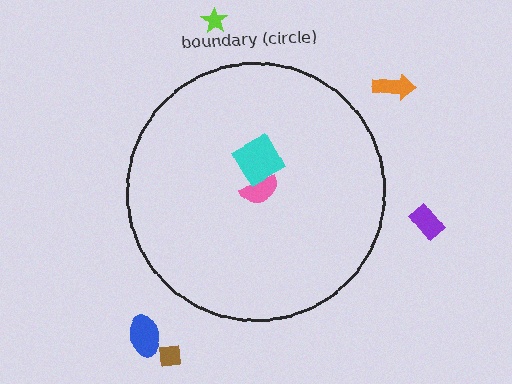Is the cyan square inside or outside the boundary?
Inside.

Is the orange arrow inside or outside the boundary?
Outside.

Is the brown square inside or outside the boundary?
Outside.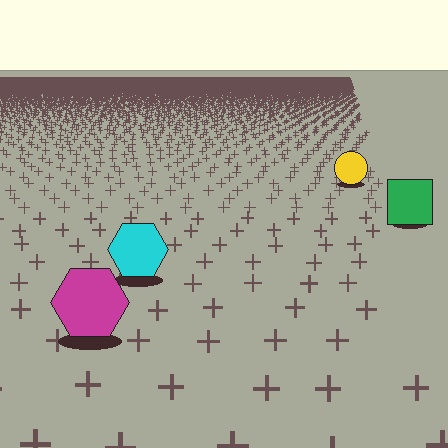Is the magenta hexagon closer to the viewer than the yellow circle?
Yes. The magenta hexagon is closer — you can tell from the texture gradient: the ground texture is coarser near it.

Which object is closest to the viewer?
The magenta hexagon is closest. The texture marks near it are larger and more spread out.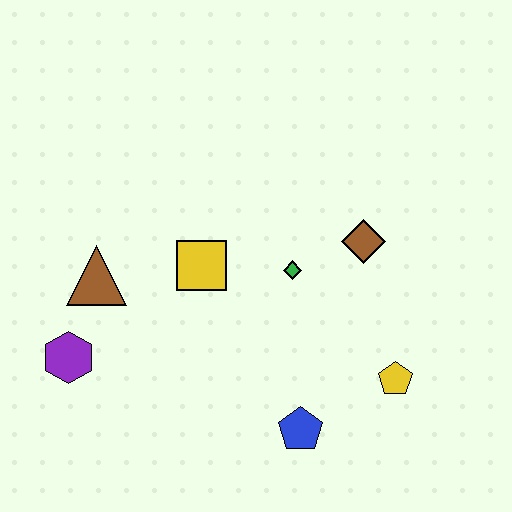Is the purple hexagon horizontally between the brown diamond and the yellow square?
No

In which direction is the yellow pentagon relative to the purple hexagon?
The yellow pentagon is to the right of the purple hexagon.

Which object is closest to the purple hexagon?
The brown triangle is closest to the purple hexagon.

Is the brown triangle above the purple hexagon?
Yes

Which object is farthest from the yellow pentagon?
The purple hexagon is farthest from the yellow pentagon.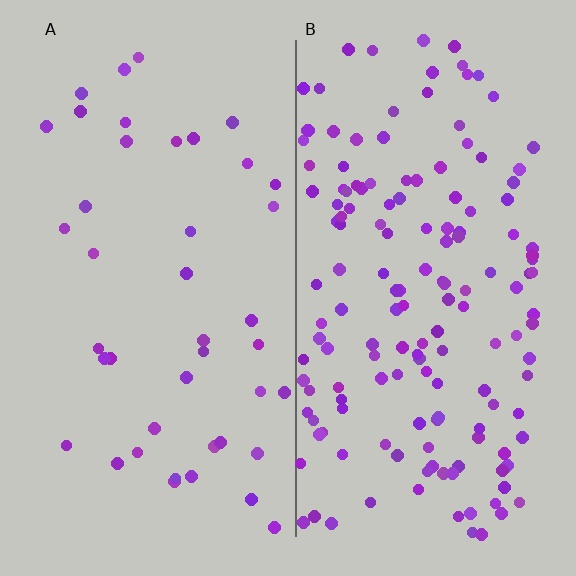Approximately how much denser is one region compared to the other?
Approximately 3.7× — region B over region A.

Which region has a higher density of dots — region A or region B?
B (the right).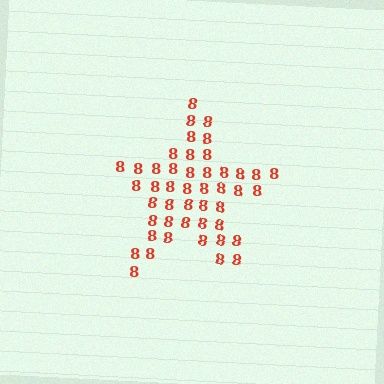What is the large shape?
The large shape is a star.